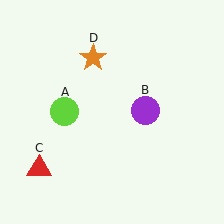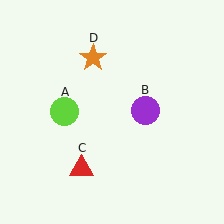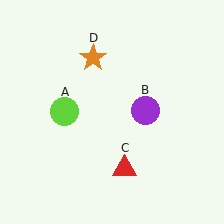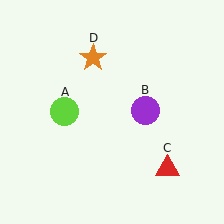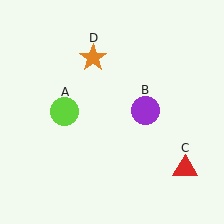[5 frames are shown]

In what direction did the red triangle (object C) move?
The red triangle (object C) moved right.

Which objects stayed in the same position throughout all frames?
Lime circle (object A) and purple circle (object B) and orange star (object D) remained stationary.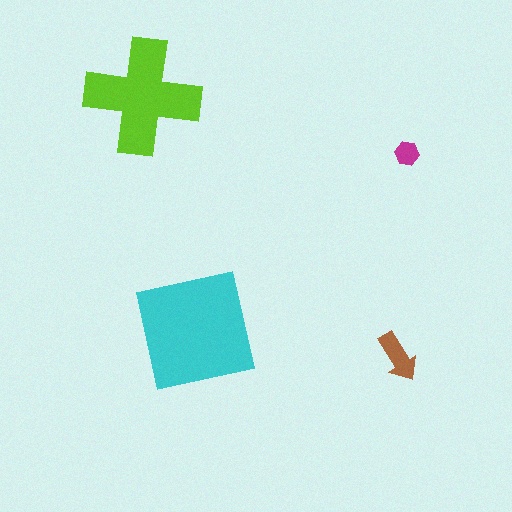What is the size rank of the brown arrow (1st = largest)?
3rd.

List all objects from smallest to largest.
The magenta hexagon, the brown arrow, the lime cross, the cyan square.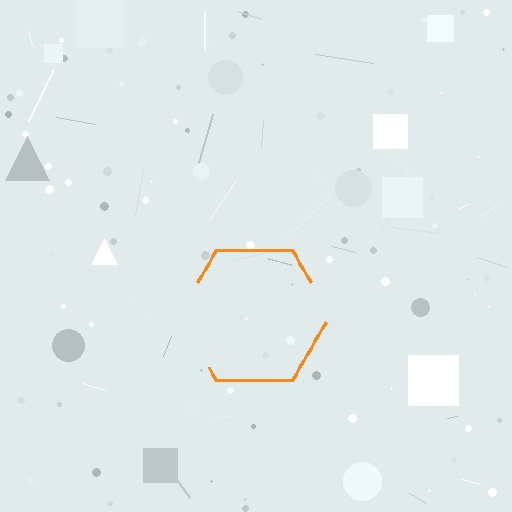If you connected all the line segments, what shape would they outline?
They would outline a hexagon.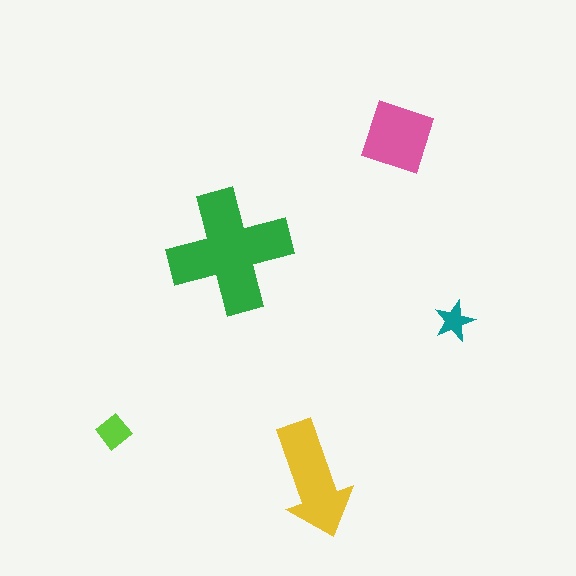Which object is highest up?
The pink diamond is topmost.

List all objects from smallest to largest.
The teal star, the lime diamond, the pink diamond, the yellow arrow, the green cross.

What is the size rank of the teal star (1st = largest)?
5th.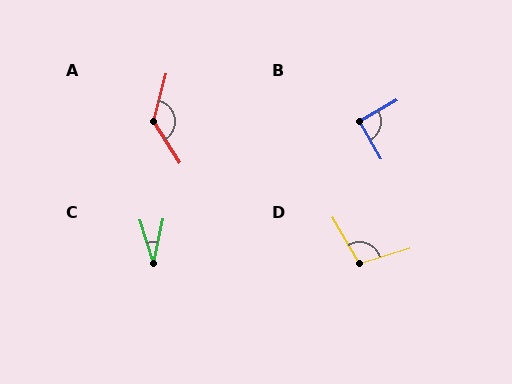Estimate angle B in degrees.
Approximately 89 degrees.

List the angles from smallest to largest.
C (28°), B (89°), D (103°), A (133°).